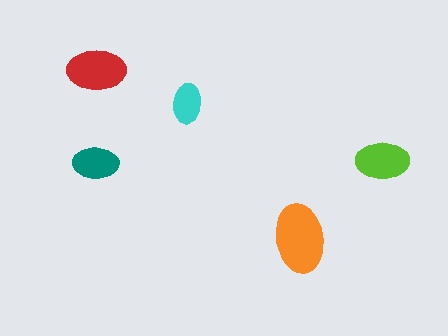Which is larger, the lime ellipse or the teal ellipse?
The lime one.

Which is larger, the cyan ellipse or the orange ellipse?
The orange one.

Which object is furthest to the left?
The teal ellipse is leftmost.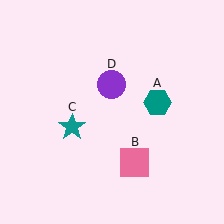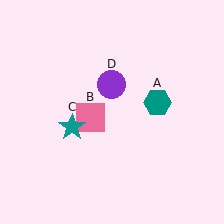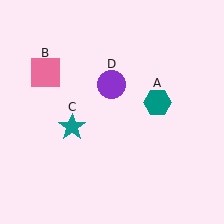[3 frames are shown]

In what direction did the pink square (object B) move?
The pink square (object B) moved up and to the left.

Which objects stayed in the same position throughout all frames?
Teal hexagon (object A) and teal star (object C) and purple circle (object D) remained stationary.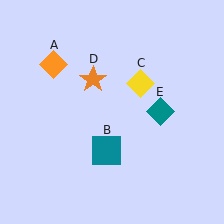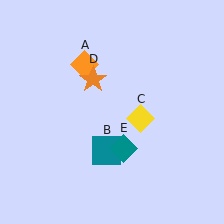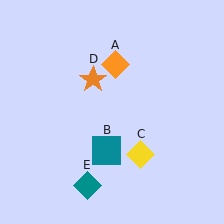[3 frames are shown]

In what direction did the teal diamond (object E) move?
The teal diamond (object E) moved down and to the left.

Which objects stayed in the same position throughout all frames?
Teal square (object B) and orange star (object D) remained stationary.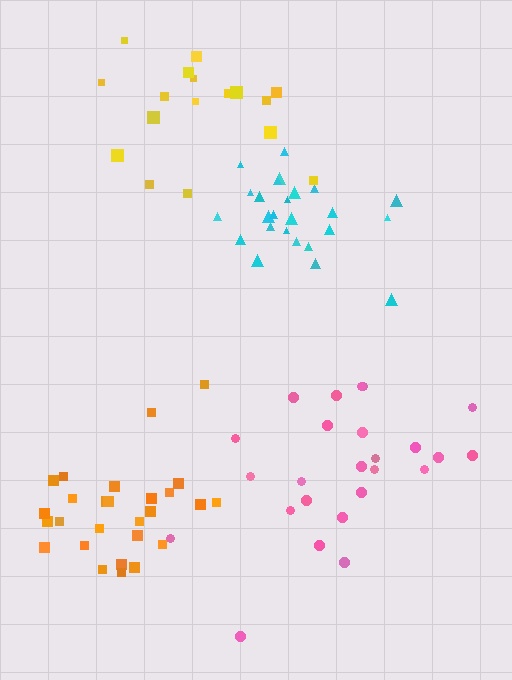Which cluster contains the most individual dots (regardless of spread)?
Orange (27).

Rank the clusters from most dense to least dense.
cyan, orange, yellow, pink.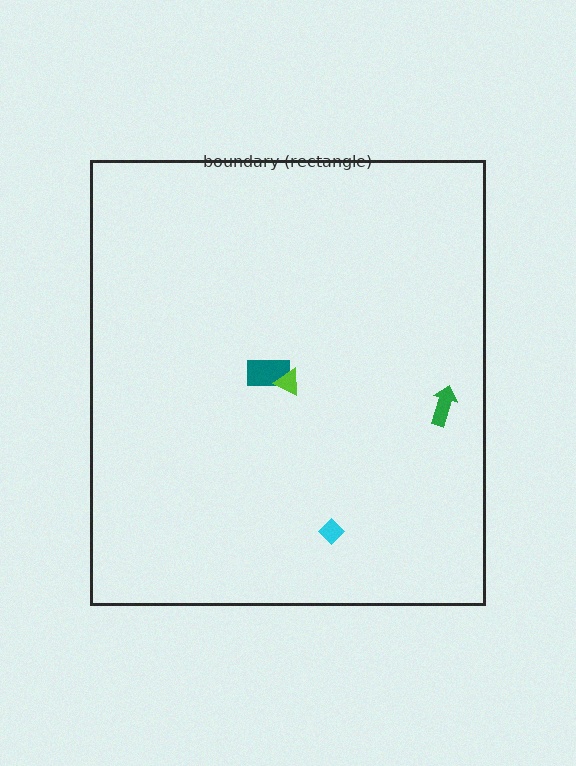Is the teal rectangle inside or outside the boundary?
Inside.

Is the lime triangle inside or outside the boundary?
Inside.